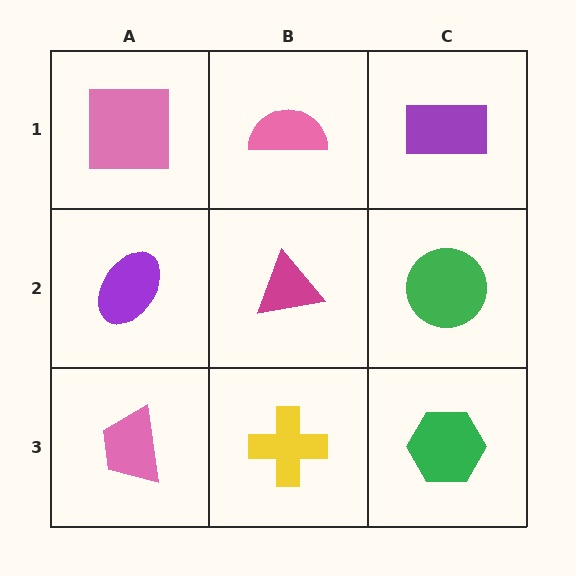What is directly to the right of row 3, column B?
A green hexagon.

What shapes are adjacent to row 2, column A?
A pink square (row 1, column A), a pink trapezoid (row 3, column A), a magenta triangle (row 2, column B).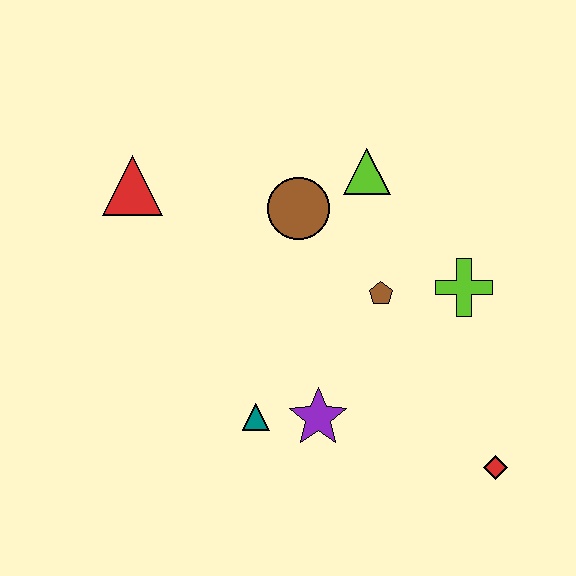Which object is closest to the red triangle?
The brown circle is closest to the red triangle.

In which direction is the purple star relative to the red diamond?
The purple star is to the left of the red diamond.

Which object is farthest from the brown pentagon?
The red triangle is farthest from the brown pentagon.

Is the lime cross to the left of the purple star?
No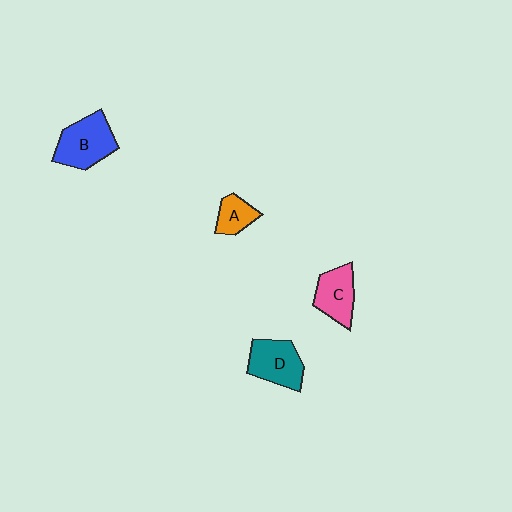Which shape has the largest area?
Shape B (blue).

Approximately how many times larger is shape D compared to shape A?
Approximately 1.8 times.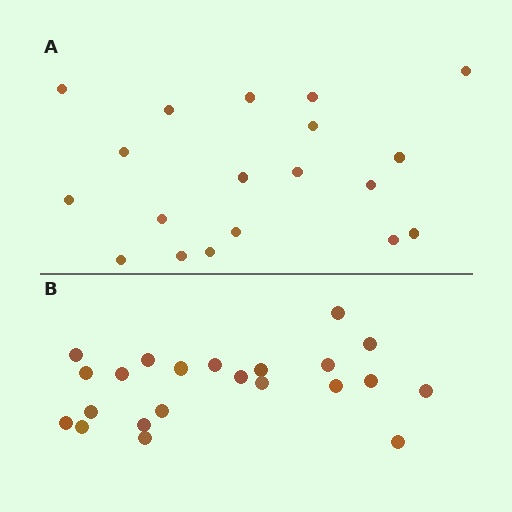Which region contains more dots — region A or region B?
Region B (the bottom region) has more dots.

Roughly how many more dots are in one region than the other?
Region B has just a few more — roughly 2 or 3 more dots than region A.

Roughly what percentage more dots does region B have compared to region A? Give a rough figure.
About 15% more.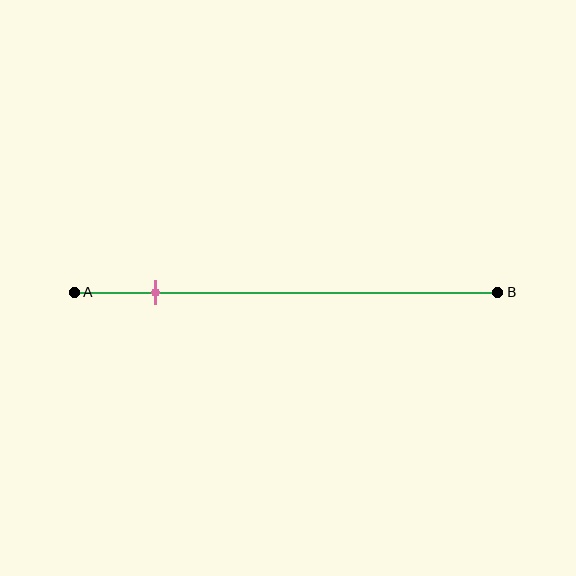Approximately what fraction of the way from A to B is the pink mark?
The pink mark is approximately 20% of the way from A to B.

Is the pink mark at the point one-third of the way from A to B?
No, the mark is at about 20% from A, not at the 33% one-third point.